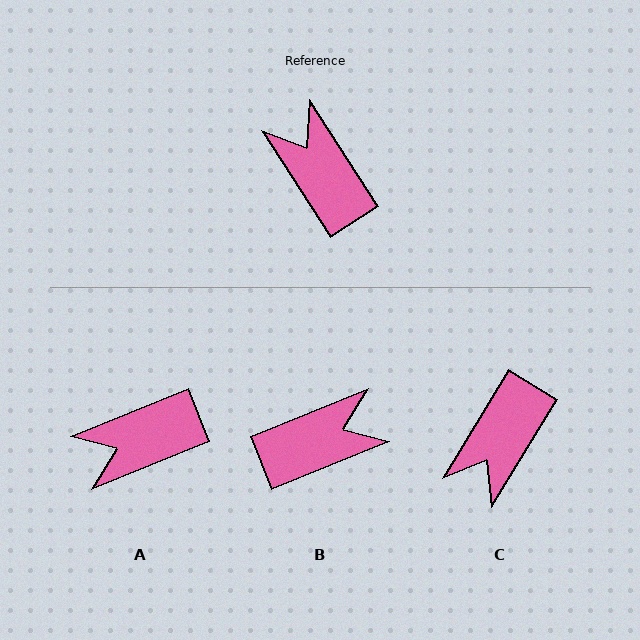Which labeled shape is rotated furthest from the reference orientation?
C, about 116 degrees away.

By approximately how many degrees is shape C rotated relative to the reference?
Approximately 116 degrees counter-clockwise.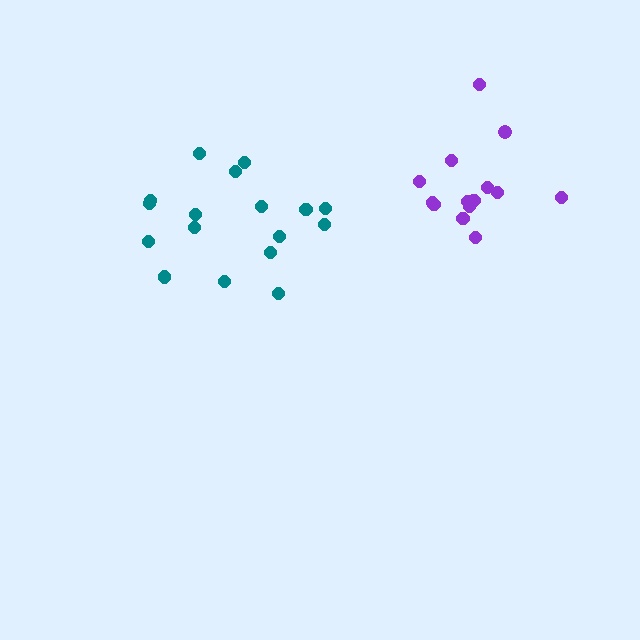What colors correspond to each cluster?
The clusters are colored: teal, purple.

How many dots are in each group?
Group 1: 17 dots, Group 2: 14 dots (31 total).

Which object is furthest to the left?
The teal cluster is leftmost.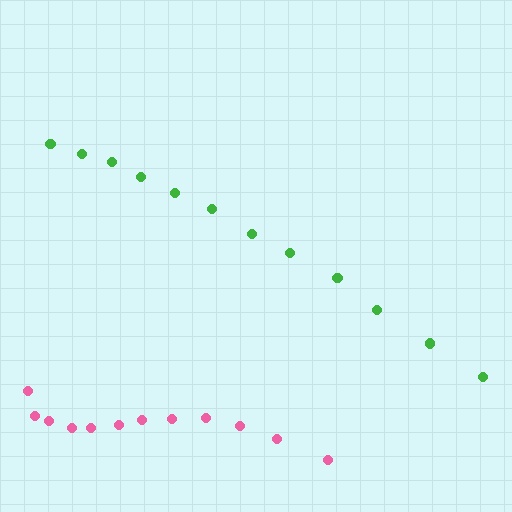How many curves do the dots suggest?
There are 2 distinct paths.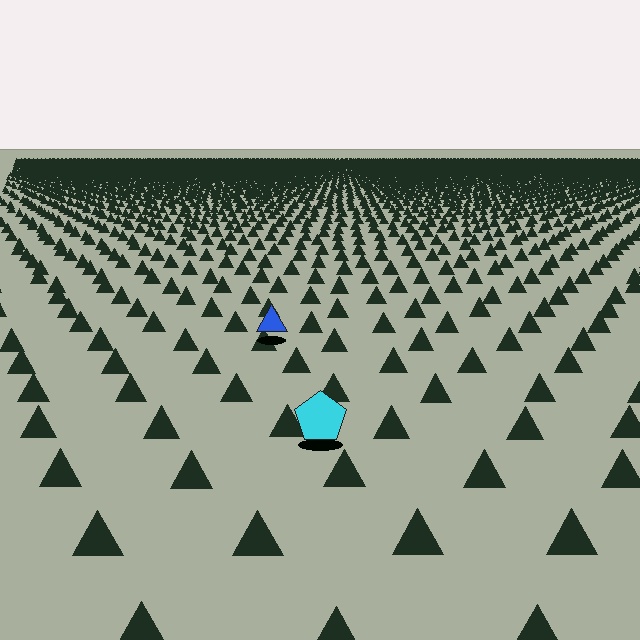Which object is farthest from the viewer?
The blue triangle is farthest from the viewer. It appears smaller and the ground texture around it is denser.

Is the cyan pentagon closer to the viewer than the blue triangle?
Yes. The cyan pentagon is closer — you can tell from the texture gradient: the ground texture is coarser near it.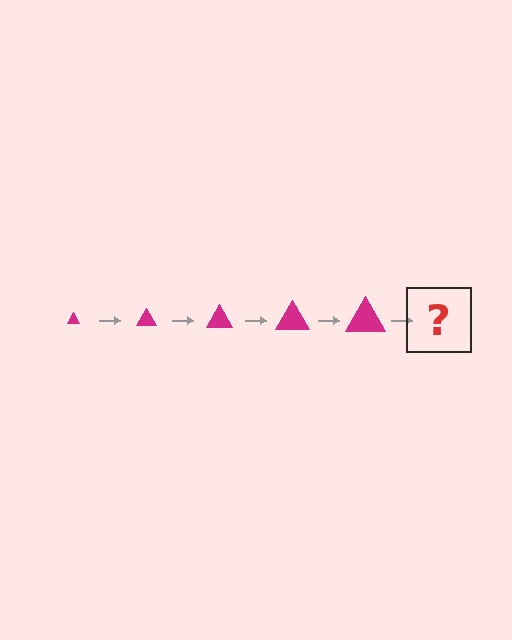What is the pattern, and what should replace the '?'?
The pattern is that the triangle gets progressively larger each step. The '?' should be a magenta triangle, larger than the previous one.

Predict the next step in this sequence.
The next step is a magenta triangle, larger than the previous one.